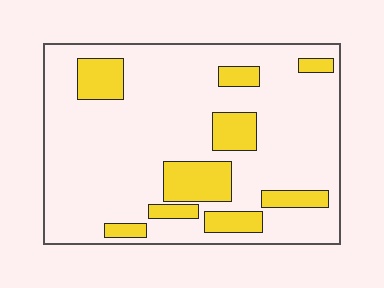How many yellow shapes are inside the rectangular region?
9.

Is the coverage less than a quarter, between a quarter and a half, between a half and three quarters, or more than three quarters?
Less than a quarter.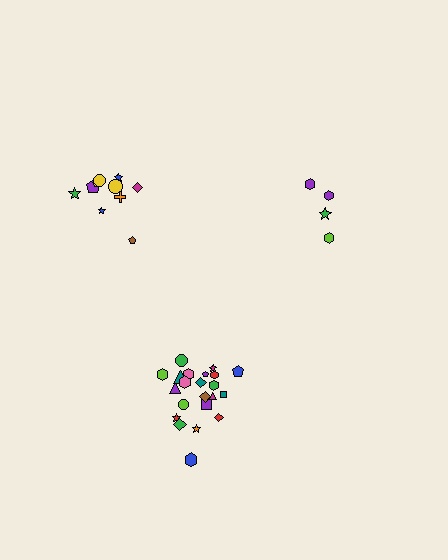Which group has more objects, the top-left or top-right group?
The top-left group.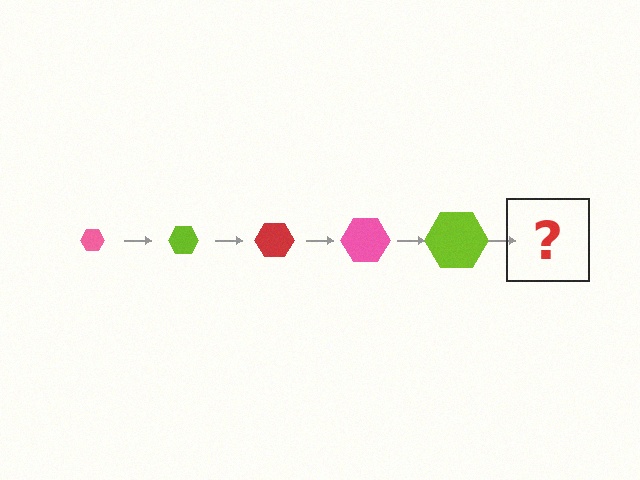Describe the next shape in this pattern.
It should be a red hexagon, larger than the previous one.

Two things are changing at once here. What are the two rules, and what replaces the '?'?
The two rules are that the hexagon grows larger each step and the color cycles through pink, lime, and red. The '?' should be a red hexagon, larger than the previous one.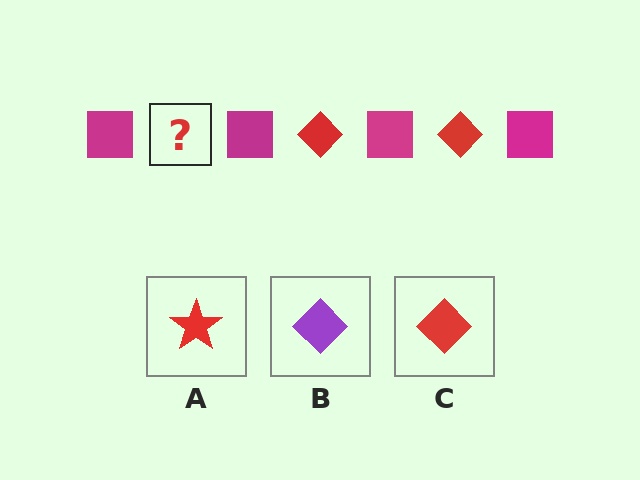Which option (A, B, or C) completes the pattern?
C.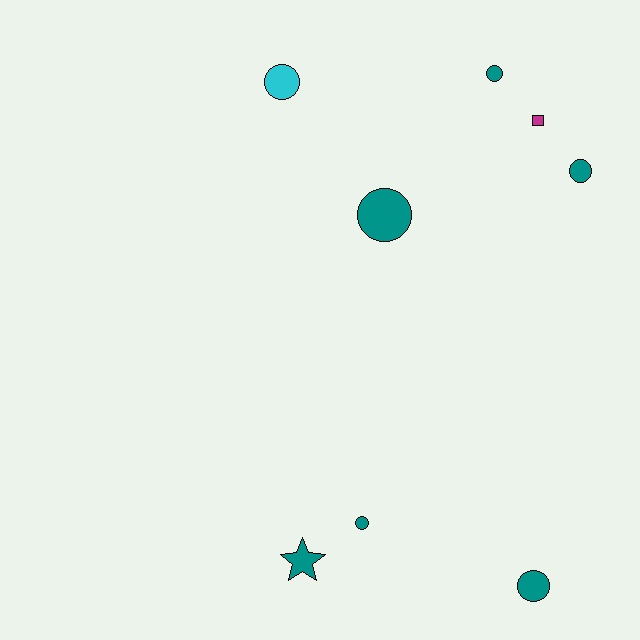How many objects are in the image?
There are 8 objects.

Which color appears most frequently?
Teal, with 6 objects.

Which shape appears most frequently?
Circle, with 6 objects.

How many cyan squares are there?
There are no cyan squares.